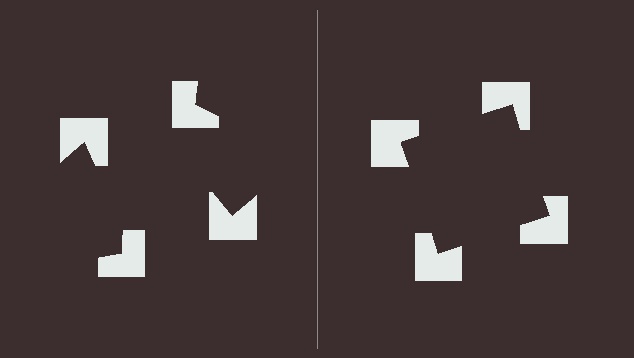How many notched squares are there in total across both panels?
8 — 4 on each side.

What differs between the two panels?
The notched squares are positioned identically on both sides; only the wedge orientations differ. On the right they align to a square; on the left they are misaligned.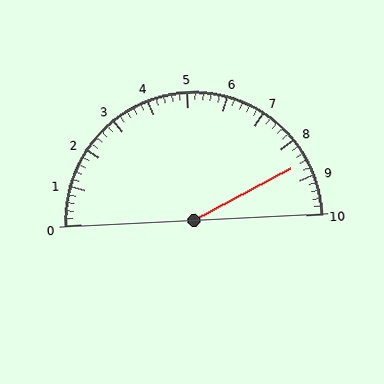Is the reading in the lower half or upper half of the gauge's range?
The reading is in the upper half of the range (0 to 10).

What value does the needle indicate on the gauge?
The needle indicates approximately 8.6.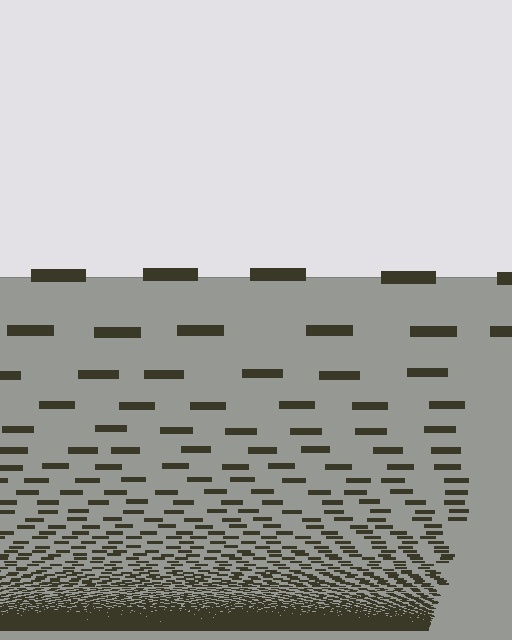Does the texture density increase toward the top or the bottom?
Density increases toward the bottom.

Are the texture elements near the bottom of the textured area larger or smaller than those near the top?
Smaller. The gradient is inverted — elements near the bottom are smaller and denser.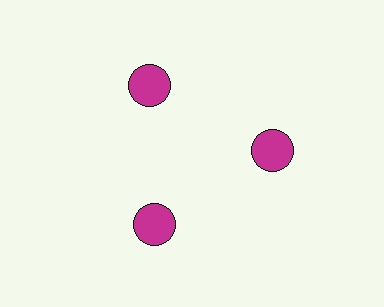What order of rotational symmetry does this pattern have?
This pattern has 3-fold rotational symmetry.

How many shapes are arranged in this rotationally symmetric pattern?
There are 3 shapes, arranged in 3 groups of 1.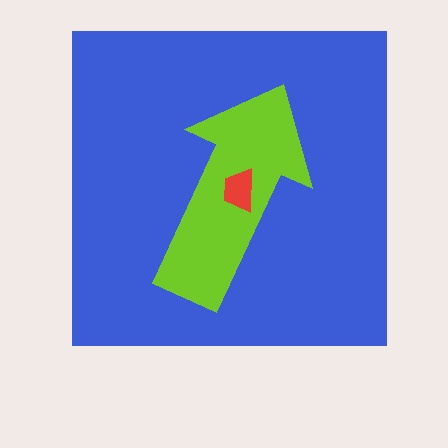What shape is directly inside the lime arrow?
The red trapezoid.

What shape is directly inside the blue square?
The lime arrow.